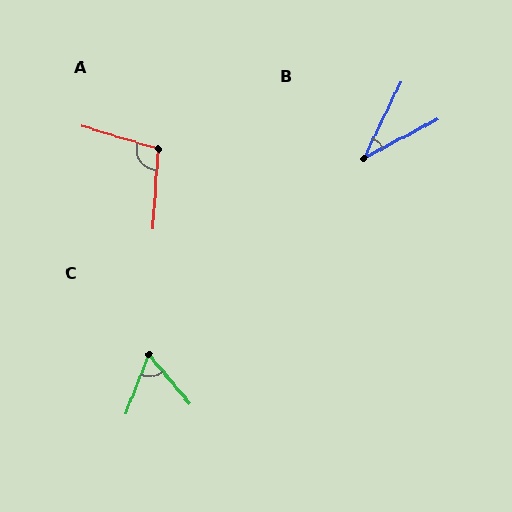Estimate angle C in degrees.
Approximately 61 degrees.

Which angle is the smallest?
B, at approximately 37 degrees.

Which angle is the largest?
A, at approximately 104 degrees.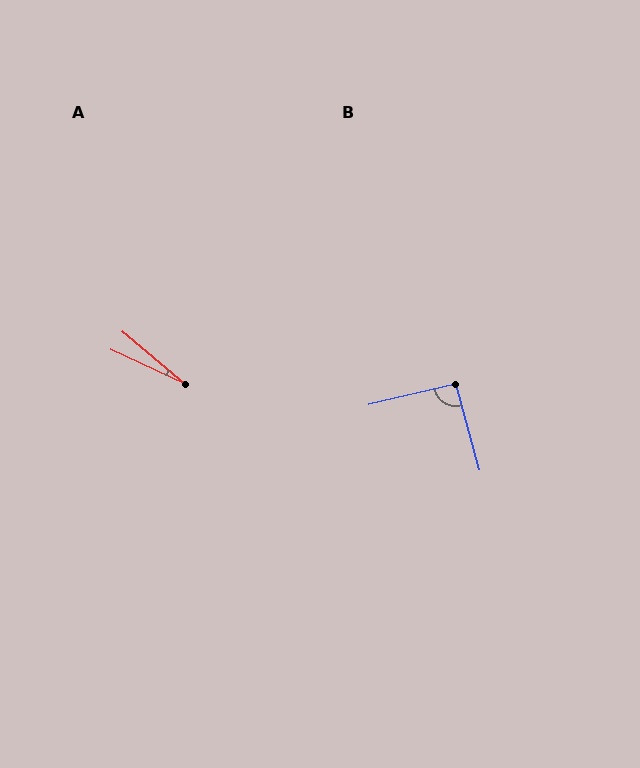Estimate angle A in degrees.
Approximately 15 degrees.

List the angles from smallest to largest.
A (15°), B (92°).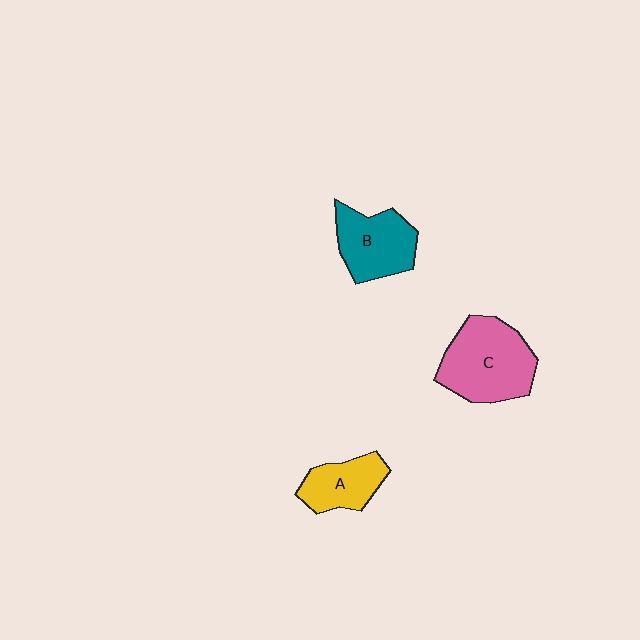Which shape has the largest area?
Shape C (pink).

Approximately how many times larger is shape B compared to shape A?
Approximately 1.3 times.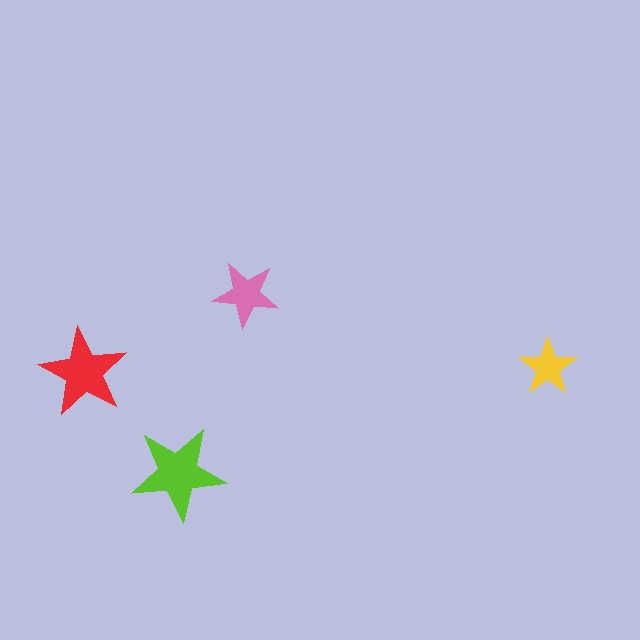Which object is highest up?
The pink star is topmost.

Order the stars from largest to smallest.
the lime one, the red one, the pink one, the yellow one.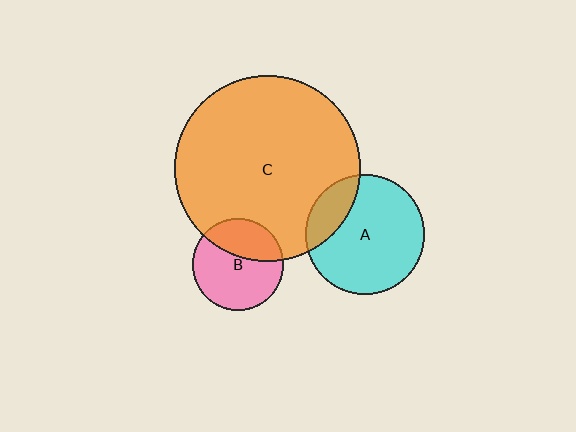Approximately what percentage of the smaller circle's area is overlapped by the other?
Approximately 35%.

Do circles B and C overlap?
Yes.